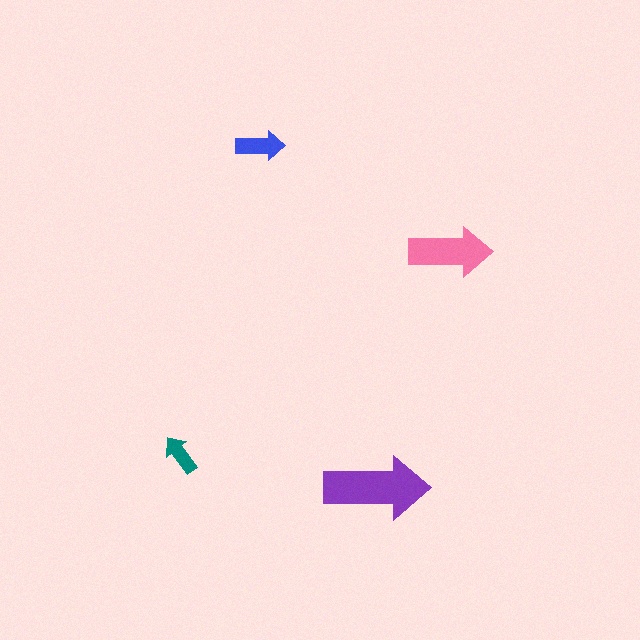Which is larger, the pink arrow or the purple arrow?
The purple one.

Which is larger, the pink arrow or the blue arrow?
The pink one.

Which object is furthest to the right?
The pink arrow is rightmost.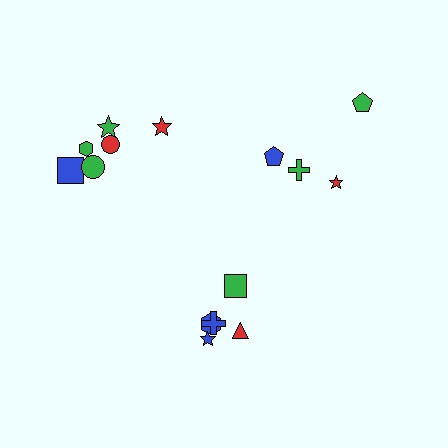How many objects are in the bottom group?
There are 5 objects.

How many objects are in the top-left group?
There are 6 objects.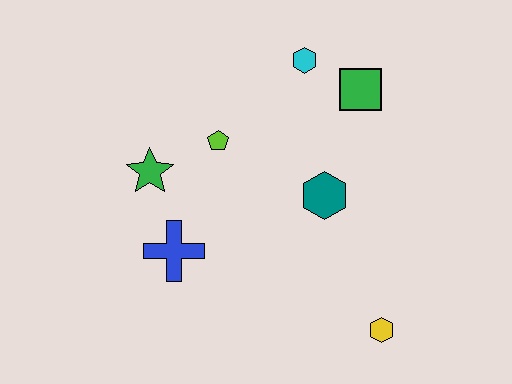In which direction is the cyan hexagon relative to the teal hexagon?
The cyan hexagon is above the teal hexagon.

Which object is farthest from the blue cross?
The green square is farthest from the blue cross.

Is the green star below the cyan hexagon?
Yes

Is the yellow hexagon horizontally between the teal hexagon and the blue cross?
No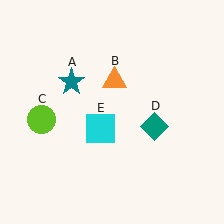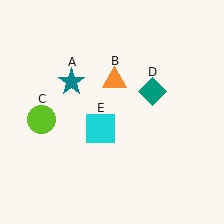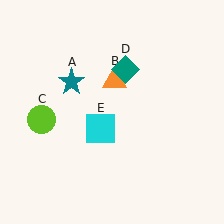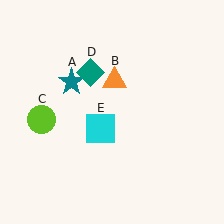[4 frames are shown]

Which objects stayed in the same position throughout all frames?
Teal star (object A) and orange triangle (object B) and lime circle (object C) and cyan square (object E) remained stationary.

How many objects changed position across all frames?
1 object changed position: teal diamond (object D).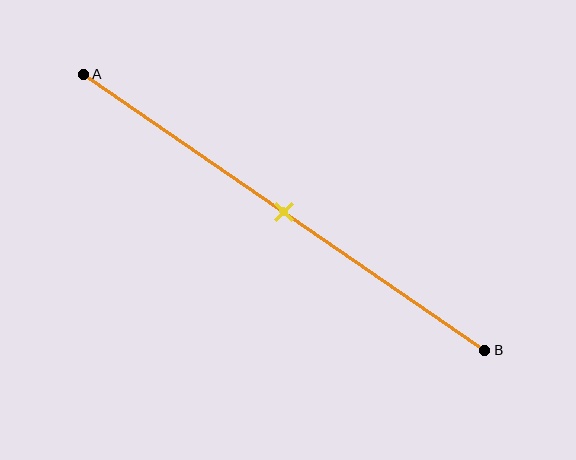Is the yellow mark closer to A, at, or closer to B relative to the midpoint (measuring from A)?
The yellow mark is approximately at the midpoint of segment AB.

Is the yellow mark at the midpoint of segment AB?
Yes, the mark is approximately at the midpoint.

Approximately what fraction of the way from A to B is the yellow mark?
The yellow mark is approximately 50% of the way from A to B.